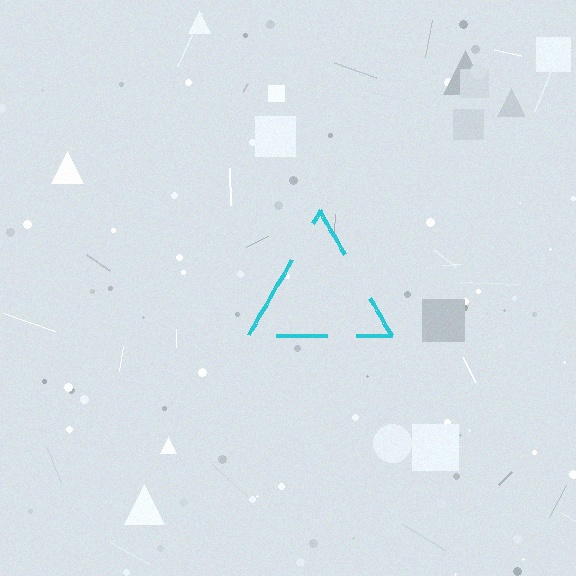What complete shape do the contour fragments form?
The contour fragments form a triangle.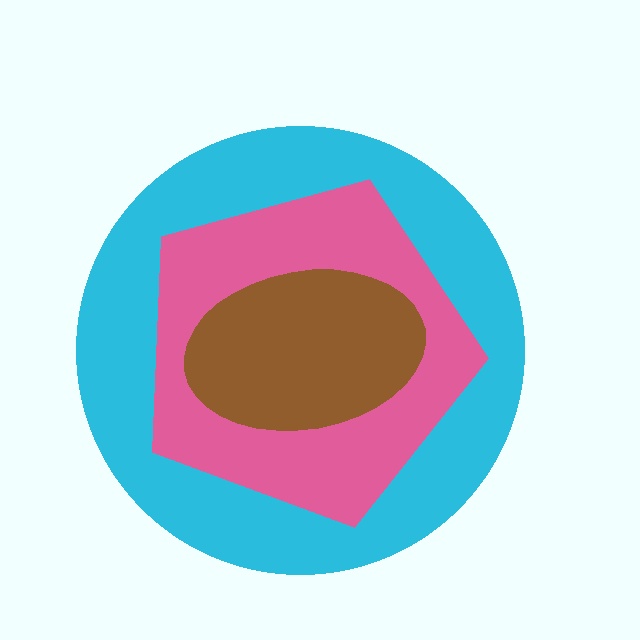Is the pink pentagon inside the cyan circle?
Yes.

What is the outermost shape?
The cyan circle.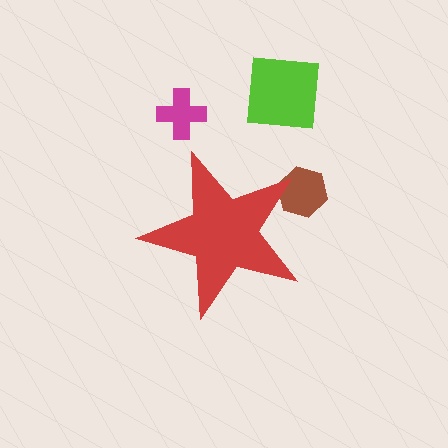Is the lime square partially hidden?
No, the lime square is fully visible.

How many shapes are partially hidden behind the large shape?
1 shape is partially hidden.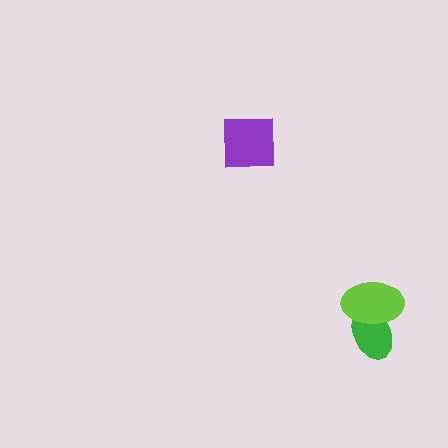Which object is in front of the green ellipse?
The lime ellipse is in front of the green ellipse.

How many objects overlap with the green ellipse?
1 object overlaps with the green ellipse.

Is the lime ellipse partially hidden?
No, no other shape covers it.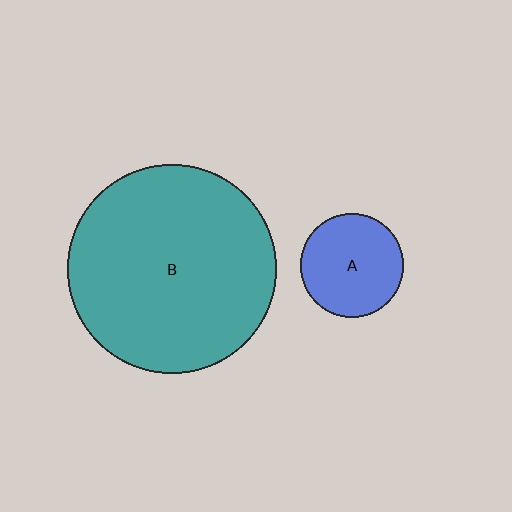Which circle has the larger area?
Circle B (teal).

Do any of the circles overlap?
No, none of the circles overlap.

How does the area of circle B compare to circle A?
Approximately 4.1 times.